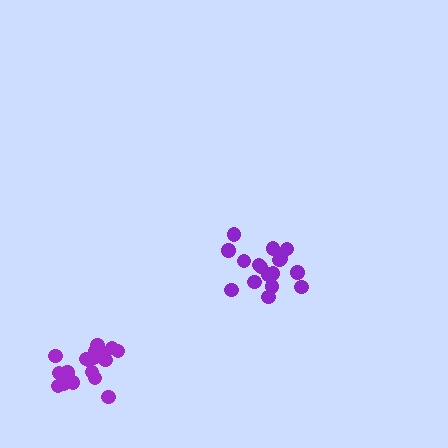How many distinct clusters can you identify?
There are 2 distinct clusters.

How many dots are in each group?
Group 1: 17 dots, Group 2: 18 dots (35 total).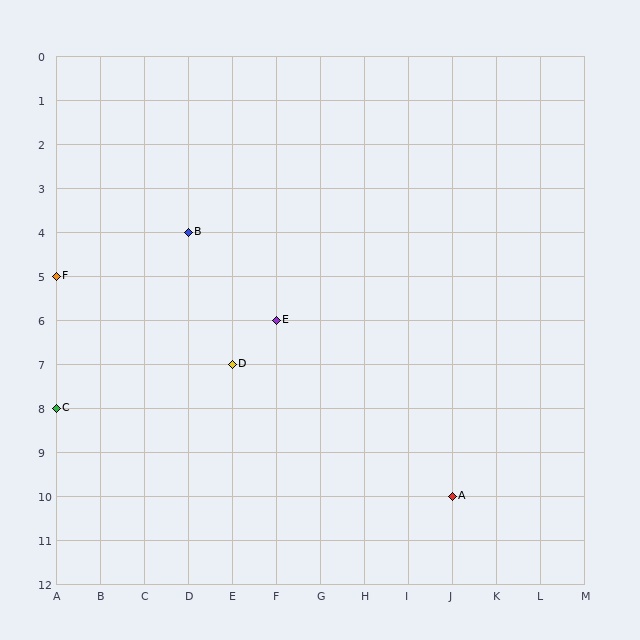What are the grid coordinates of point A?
Point A is at grid coordinates (J, 10).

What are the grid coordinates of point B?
Point B is at grid coordinates (D, 4).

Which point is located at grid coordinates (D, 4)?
Point B is at (D, 4).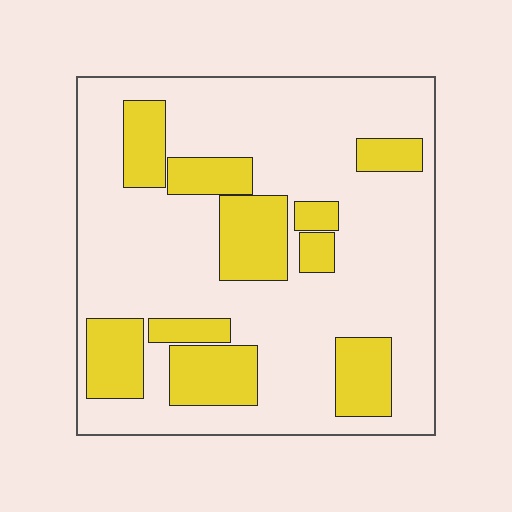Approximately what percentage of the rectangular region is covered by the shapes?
Approximately 25%.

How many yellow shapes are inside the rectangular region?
10.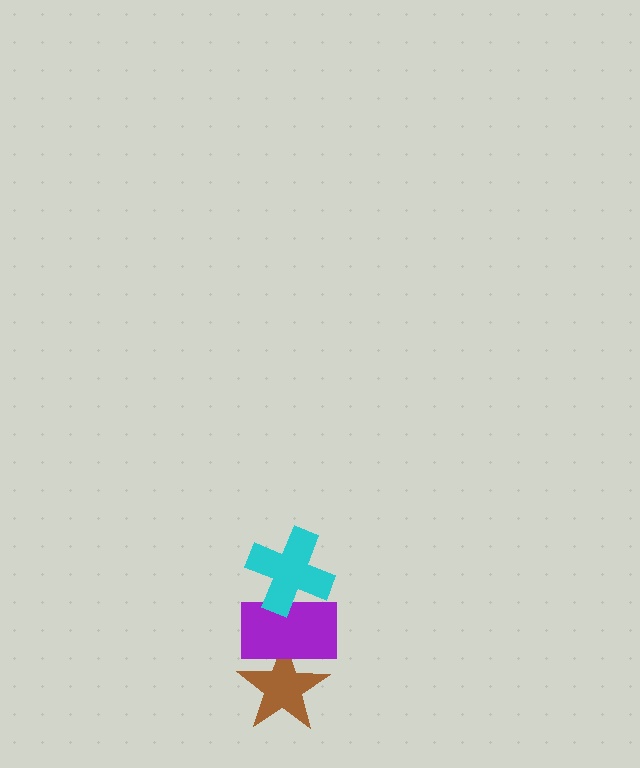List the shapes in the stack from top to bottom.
From top to bottom: the cyan cross, the purple rectangle, the brown star.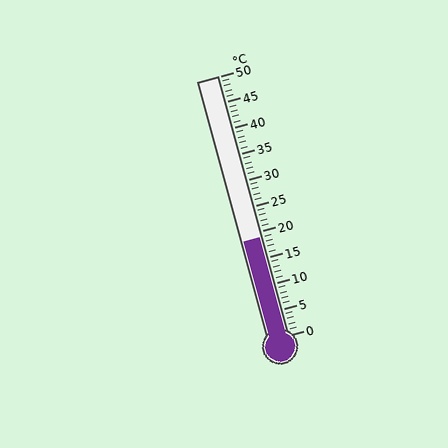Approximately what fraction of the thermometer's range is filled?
The thermometer is filled to approximately 40% of its range.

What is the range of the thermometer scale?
The thermometer scale ranges from 0°C to 50°C.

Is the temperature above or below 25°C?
The temperature is below 25°C.